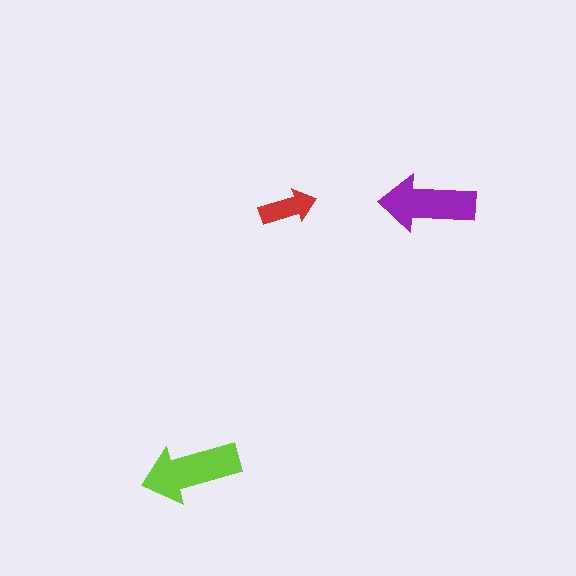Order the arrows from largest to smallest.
the lime one, the purple one, the red one.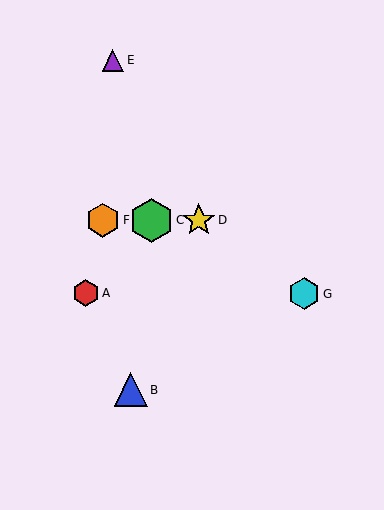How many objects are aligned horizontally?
3 objects (C, D, F) are aligned horizontally.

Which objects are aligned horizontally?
Objects C, D, F are aligned horizontally.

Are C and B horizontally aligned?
No, C is at y≈220 and B is at y≈390.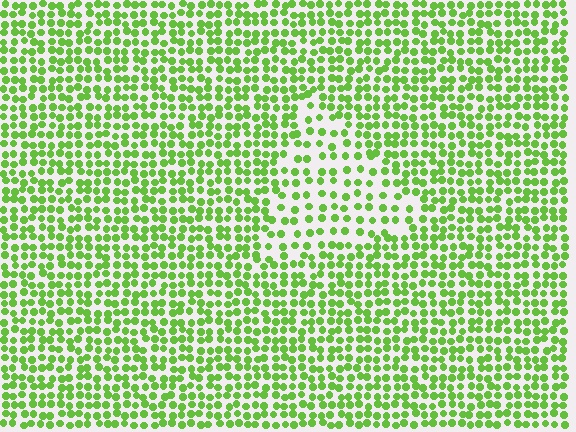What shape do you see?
I see a triangle.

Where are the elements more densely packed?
The elements are more densely packed outside the triangle boundary.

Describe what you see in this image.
The image contains small lime elements arranged at two different densities. A triangle-shaped region is visible where the elements are less densely packed than the surrounding area.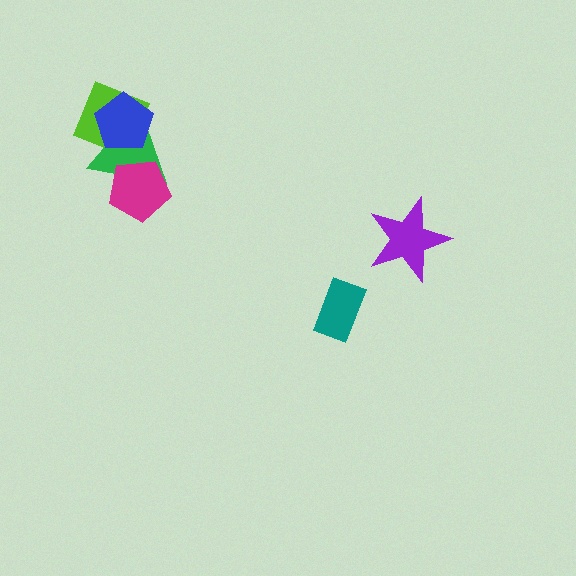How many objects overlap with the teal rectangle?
0 objects overlap with the teal rectangle.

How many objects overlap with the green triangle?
3 objects overlap with the green triangle.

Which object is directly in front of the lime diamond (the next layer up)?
The green triangle is directly in front of the lime diamond.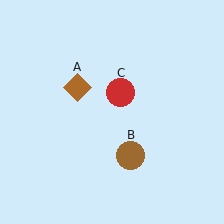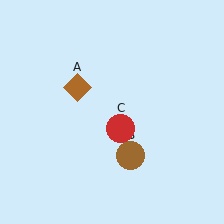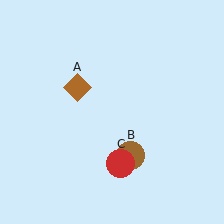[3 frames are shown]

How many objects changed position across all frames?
1 object changed position: red circle (object C).